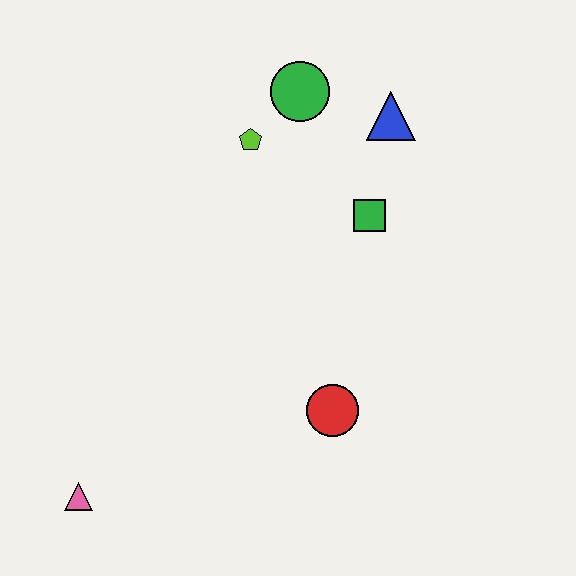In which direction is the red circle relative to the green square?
The red circle is below the green square.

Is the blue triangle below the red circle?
No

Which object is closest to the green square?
The blue triangle is closest to the green square.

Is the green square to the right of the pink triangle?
Yes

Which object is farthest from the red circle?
The green circle is farthest from the red circle.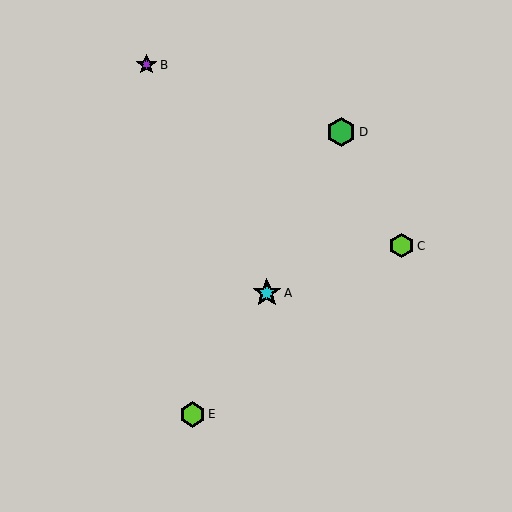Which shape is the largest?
The green hexagon (labeled D) is the largest.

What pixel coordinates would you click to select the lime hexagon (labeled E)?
Click at (192, 414) to select the lime hexagon E.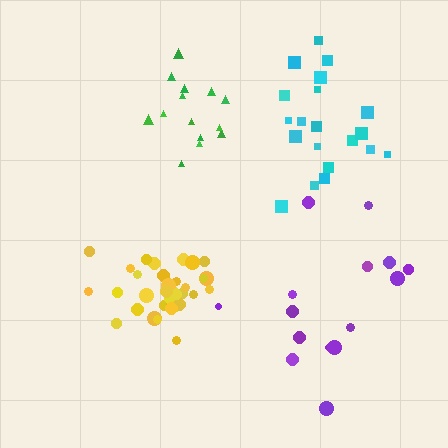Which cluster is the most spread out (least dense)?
Purple.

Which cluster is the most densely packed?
Yellow.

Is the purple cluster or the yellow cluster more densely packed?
Yellow.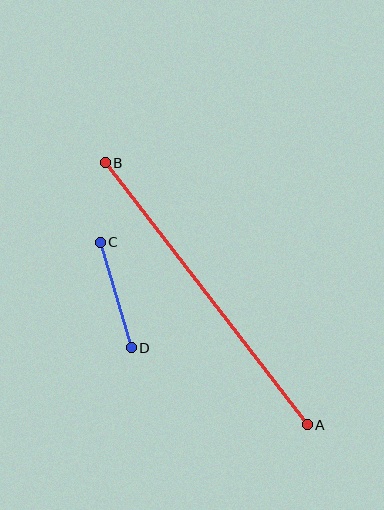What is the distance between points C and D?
The distance is approximately 110 pixels.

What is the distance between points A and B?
The distance is approximately 331 pixels.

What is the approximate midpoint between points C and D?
The midpoint is at approximately (116, 295) pixels.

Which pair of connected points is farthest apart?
Points A and B are farthest apart.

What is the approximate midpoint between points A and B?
The midpoint is at approximately (206, 294) pixels.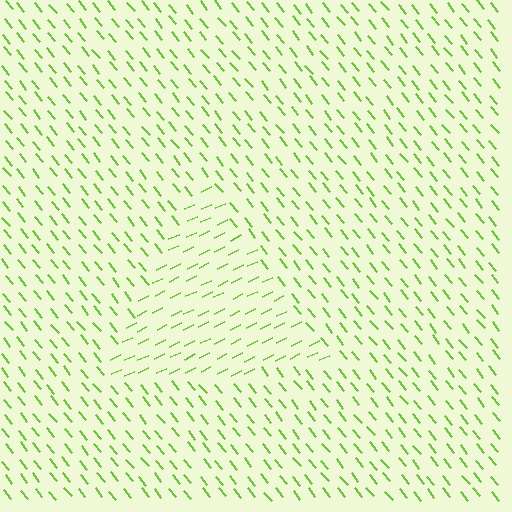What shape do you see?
I see a triangle.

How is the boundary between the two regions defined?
The boundary is defined purely by a change in line orientation (approximately 76 degrees difference). All lines are the same color and thickness.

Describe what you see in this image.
The image is filled with small lime line segments. A triangle region in the image has lines oriented differently from the surrounding lines, creating a visible texture boundary.